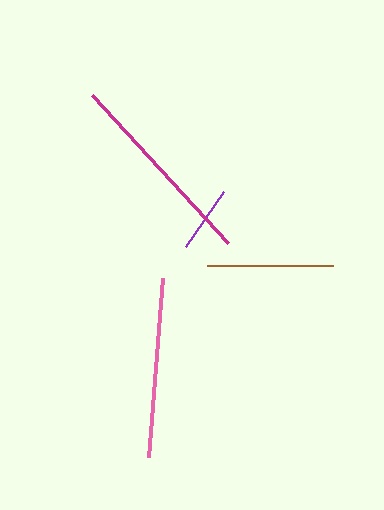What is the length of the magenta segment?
The magenta segment is approximately 201 pixels long.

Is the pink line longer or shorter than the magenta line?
The magenta line is longer than the pink line.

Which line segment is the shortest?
The purple line is the shortest at approximately 67 pixels.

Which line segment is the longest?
The magenta line is the longest at approximately 201 pixels.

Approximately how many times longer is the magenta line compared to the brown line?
The magenta line is approximately 1.6 times the length of the brown line.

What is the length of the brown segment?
The brown segment is approximately 127 pixels long.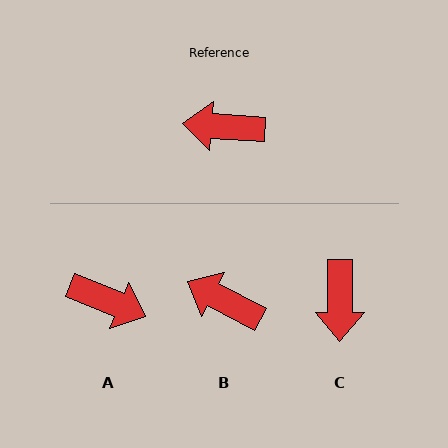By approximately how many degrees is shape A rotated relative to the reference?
Approximately 161 degrees counter-clockwise.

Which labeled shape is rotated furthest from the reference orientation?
A, about 161 degrees away.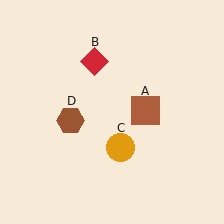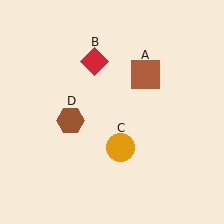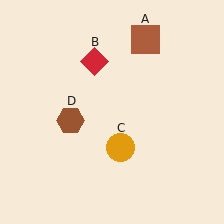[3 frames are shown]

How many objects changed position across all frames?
1 object changed position: brown square (object A).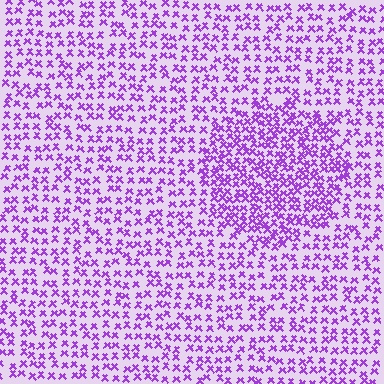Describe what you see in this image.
The image contains small purple elements arranged at two different densities. A circle-shaped region is visible where the elements are more densely packed than the surrounding area.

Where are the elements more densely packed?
The elements are more densely packed inside the circle boundary.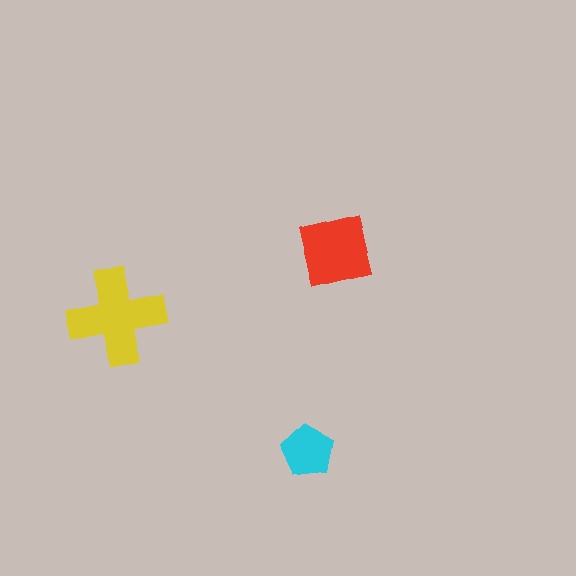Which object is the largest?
The yellow cross.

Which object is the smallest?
The cyan pentagon.